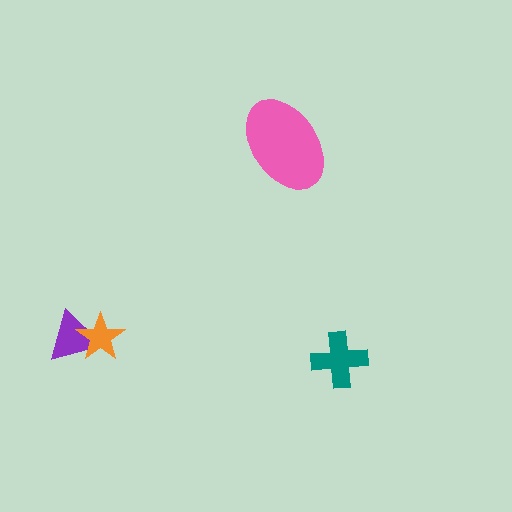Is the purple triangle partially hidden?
Yes, it is partially covered by another shape.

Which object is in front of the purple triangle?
The orange star is in front of the purple triangle.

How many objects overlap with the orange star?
1 object overlaps with the orange star.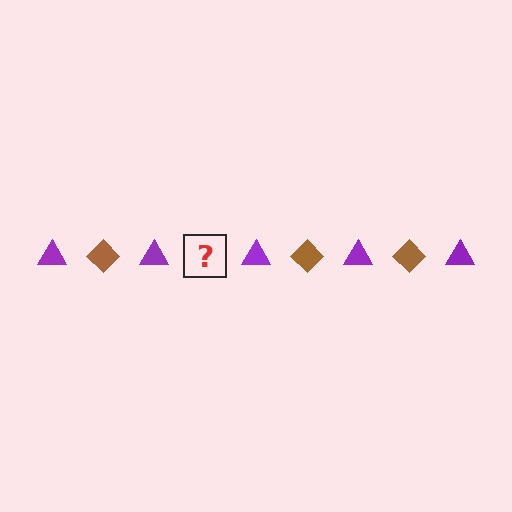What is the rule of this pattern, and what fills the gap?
The rule is that the pattern alternates between purple triangle and brown diamond. The gap should be filled with a brown diamond.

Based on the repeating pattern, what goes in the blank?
The blank should be a brown diamond.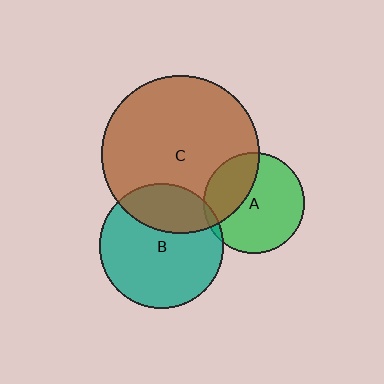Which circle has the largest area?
Circle C (brown).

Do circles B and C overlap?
Yes.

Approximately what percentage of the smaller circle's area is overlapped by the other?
Approximately 30%.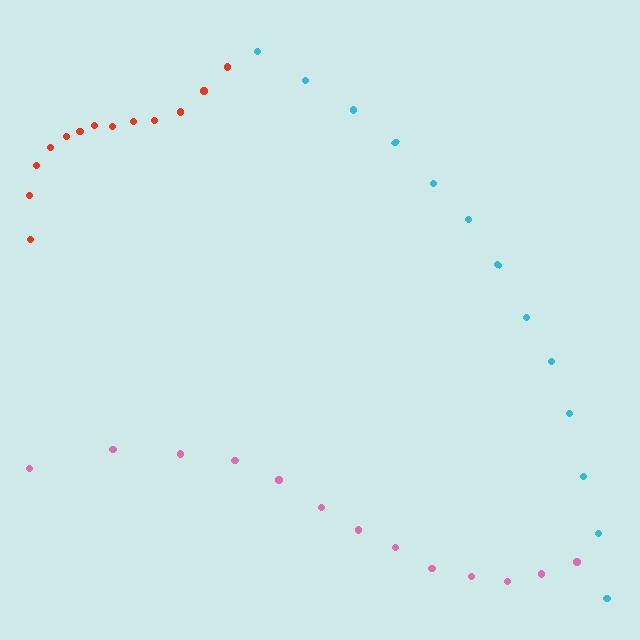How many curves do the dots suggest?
There are 3 distinct paths.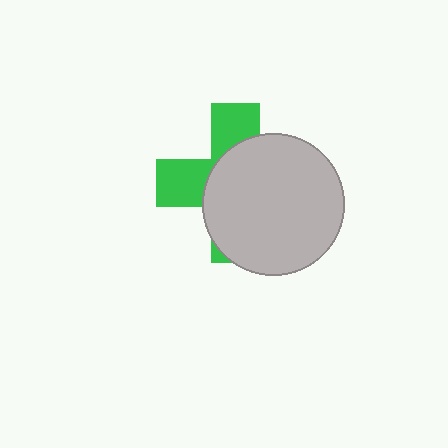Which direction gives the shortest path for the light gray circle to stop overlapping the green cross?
Moving right gives the shortest separation.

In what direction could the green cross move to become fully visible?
The green cross could move left. That would shift it out from behind the light gray circle entirely.